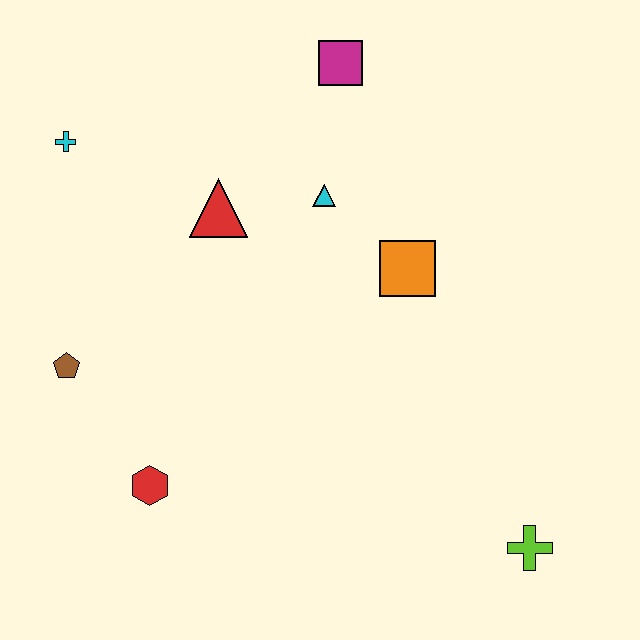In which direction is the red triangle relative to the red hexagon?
The red triangle is above the red hexagon.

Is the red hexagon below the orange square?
Yes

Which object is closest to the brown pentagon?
The red hexagon is closest to the brown pentagon.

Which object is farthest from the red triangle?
The lime cross is farthest from the red triangle.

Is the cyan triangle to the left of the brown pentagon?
No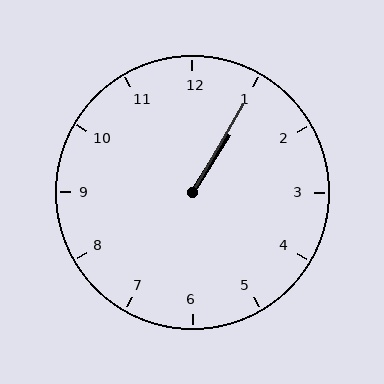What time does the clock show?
1:05.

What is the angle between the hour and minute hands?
Approximately 2 degrees.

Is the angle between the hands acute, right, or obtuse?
It is acute.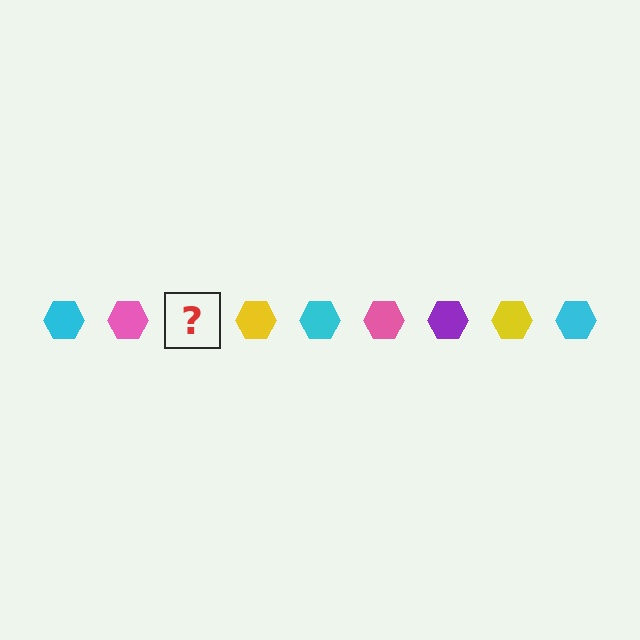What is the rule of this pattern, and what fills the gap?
The rule is that the pattern cycles through cyan, pink, purple, yellow hexagons. The gap should be filled with a purple hexagon.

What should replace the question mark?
The question mark should be replaced with a purple hexagon.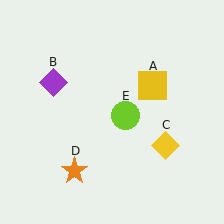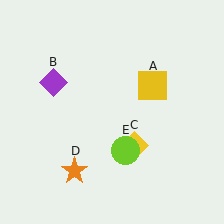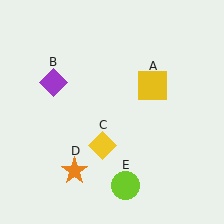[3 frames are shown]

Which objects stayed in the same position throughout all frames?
Yellow square (object A) and purple diamond (object B) and orange star (object D) remained stationary.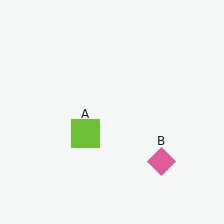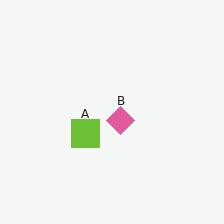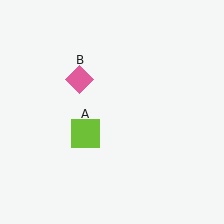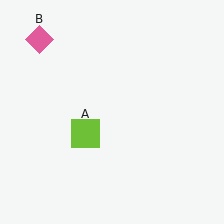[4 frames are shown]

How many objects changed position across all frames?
1 object changed position: pink diamond (object B).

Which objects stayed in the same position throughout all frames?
Lime square (object A) remained stationary.